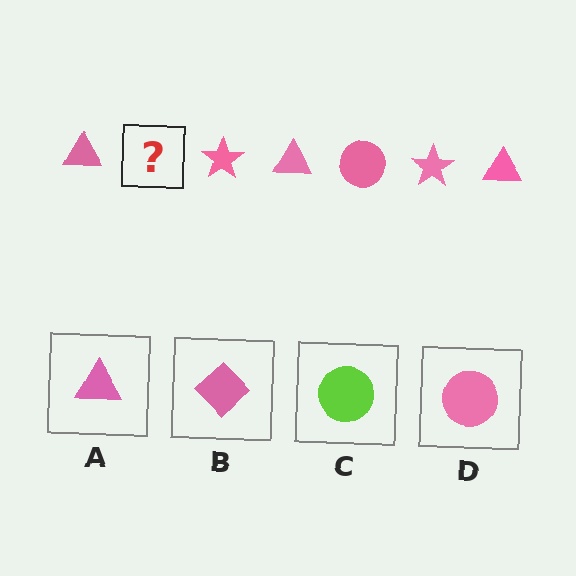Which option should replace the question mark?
Option D.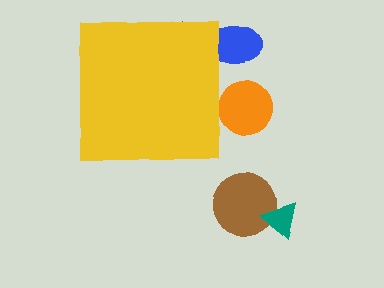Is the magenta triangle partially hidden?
Yes, the magenta triangle is partially hidden behind the yellow square.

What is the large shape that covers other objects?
A yellow square.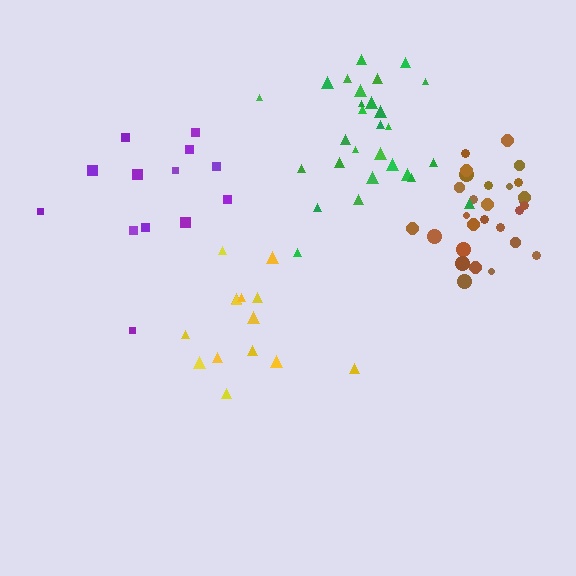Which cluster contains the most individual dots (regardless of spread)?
Brown (28).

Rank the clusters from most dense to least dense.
brown, green, yellow, purple.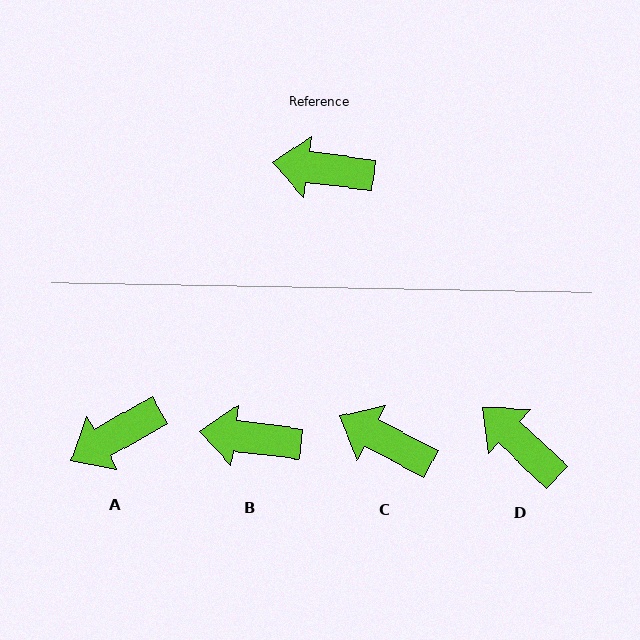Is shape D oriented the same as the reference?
No, it is off by about 37 degrees.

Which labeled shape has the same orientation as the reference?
B.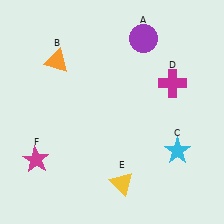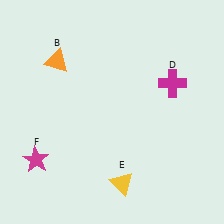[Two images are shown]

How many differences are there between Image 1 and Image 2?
There are 2 differences between the two images.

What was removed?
The cyan star (C), the purple circle (A) were removed in Image 2.